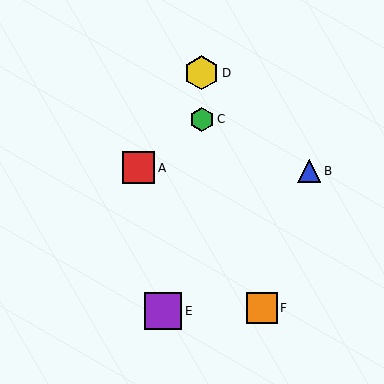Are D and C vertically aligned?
Yes, both are at x≈202.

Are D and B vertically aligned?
No, D is at x≈202 and B is at x≈309.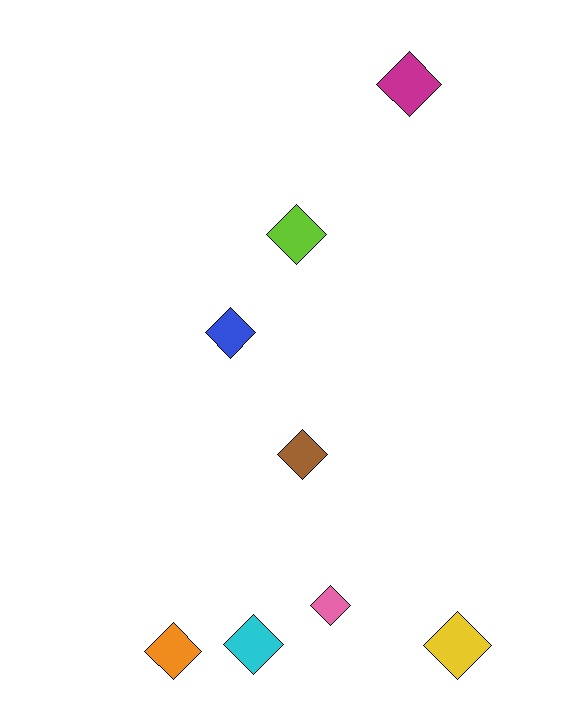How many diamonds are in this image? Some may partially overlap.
There are 8 diamonds.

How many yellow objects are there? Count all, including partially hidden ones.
There is 1 yellow object.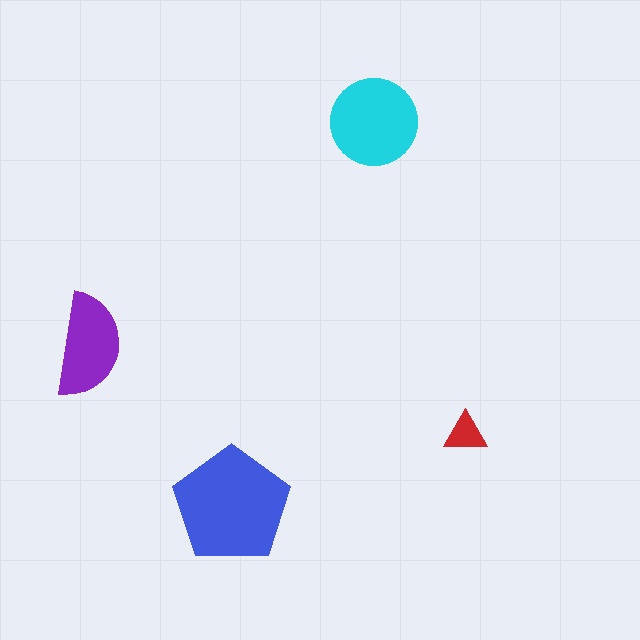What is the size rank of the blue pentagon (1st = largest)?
1st.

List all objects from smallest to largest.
The red triangle, the purple semicircle, the cyan circle, the blue pentagon.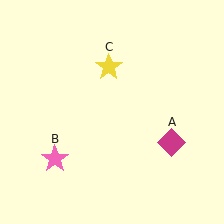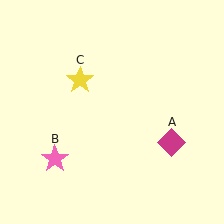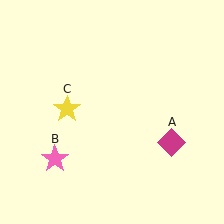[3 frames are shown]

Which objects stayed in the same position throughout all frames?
Magenta diamond (object A) and pink star (object B) remained stationary.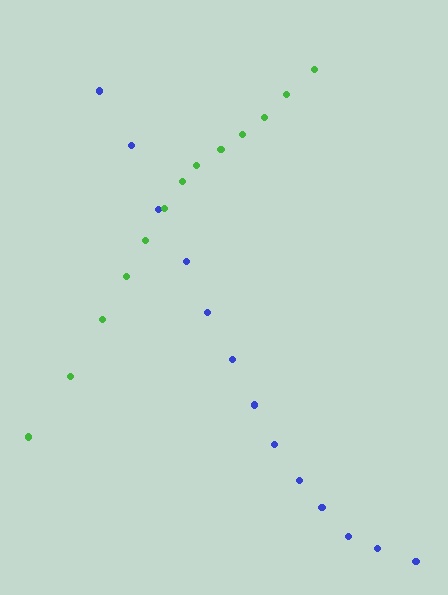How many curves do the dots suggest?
There are 2 distinct paths.